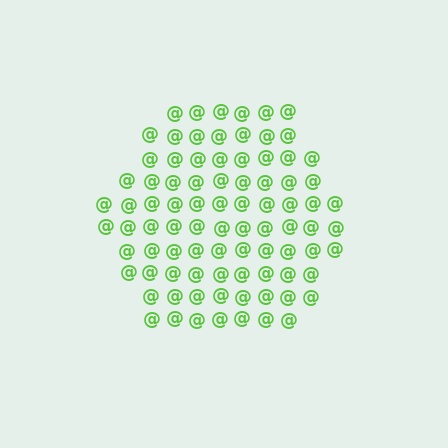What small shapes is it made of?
It is made of small at signs.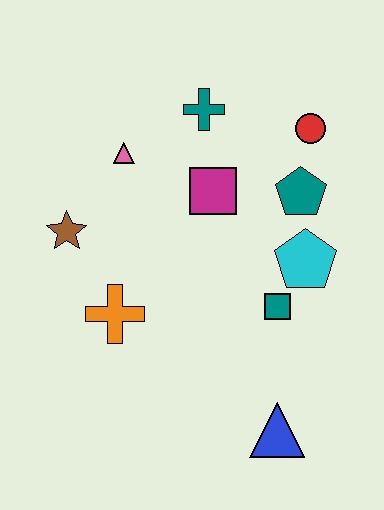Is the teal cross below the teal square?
No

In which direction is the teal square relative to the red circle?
The teal square is below the red circle.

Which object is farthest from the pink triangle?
The blue triangle is farthest from the pink triangle.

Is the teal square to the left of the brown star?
No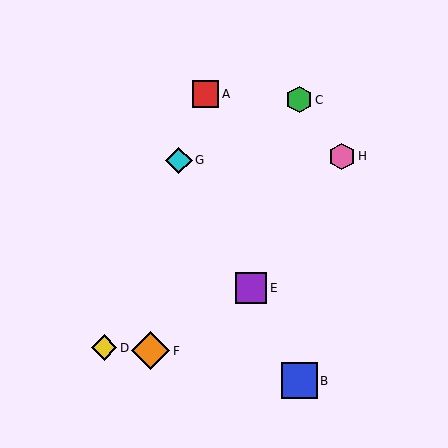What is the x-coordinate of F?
Object F is at x≈151.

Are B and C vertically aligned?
Yes, both are at x≈299.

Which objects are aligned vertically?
Objects B, C are aligned vertically.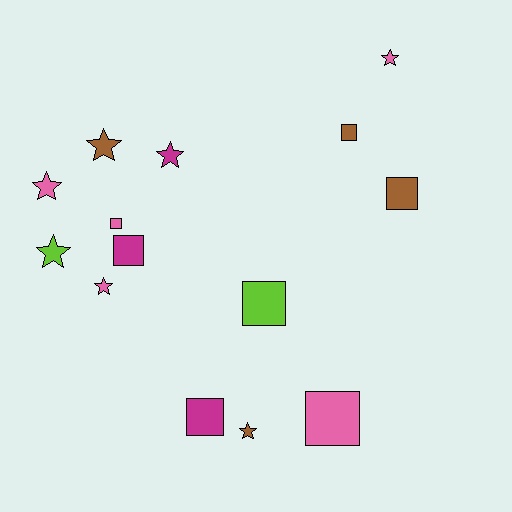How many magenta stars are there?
There is 1 magenta star.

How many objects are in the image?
There are 14 objects.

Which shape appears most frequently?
Square, with 7 objects.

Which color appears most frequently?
Pink, with 5 objects.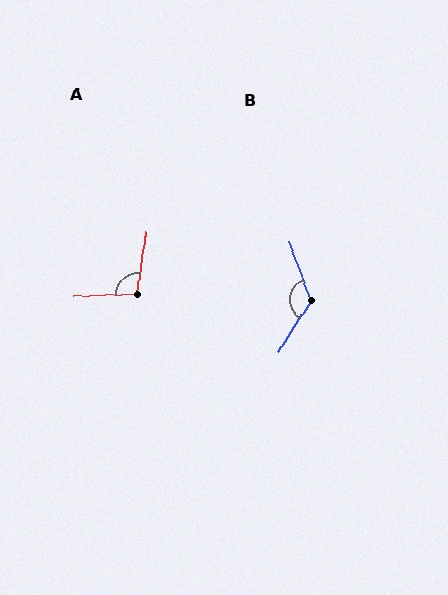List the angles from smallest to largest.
A (101°), B (127°).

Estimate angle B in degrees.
Approximately 127 degrees.